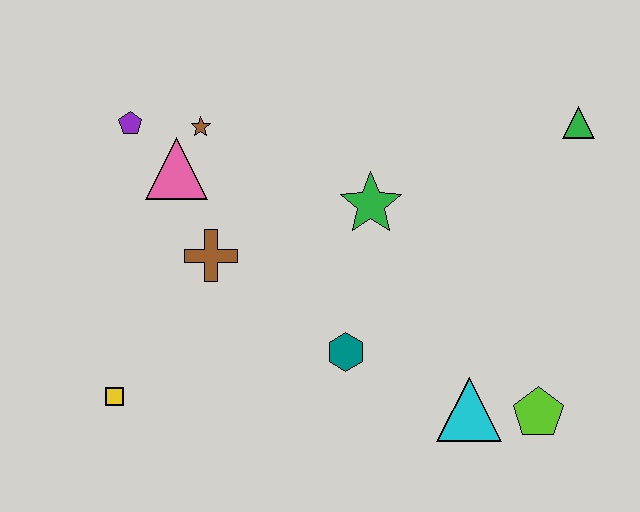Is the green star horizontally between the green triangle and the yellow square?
Yes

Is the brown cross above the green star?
No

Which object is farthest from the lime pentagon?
The purple pentagon is farthest from the lime pentagon.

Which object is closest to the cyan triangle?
The lime pentagon is closest to the cyan triangle.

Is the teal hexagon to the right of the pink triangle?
Yes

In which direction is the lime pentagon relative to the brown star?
The lime pentagon is to the right of the brown star.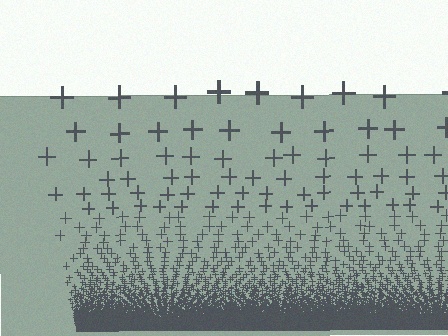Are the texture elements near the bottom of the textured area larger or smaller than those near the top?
Smaller. The gradient is inverted — elements near the bottom are smaller and denser.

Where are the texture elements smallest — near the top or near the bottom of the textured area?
Near the bottom.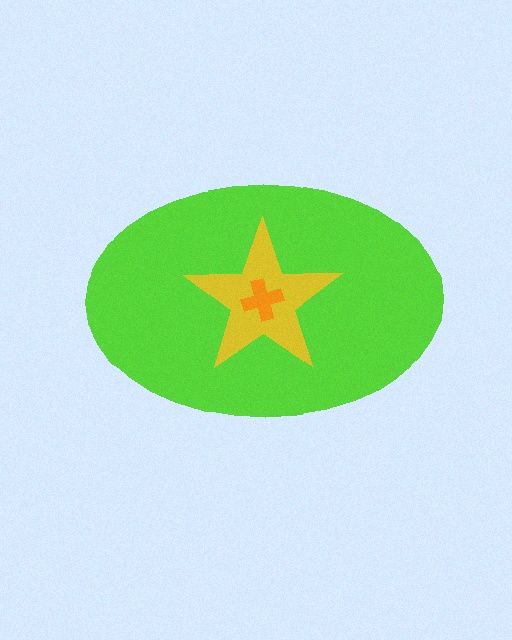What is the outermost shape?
The lime ellipse.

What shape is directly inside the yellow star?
The orange cross.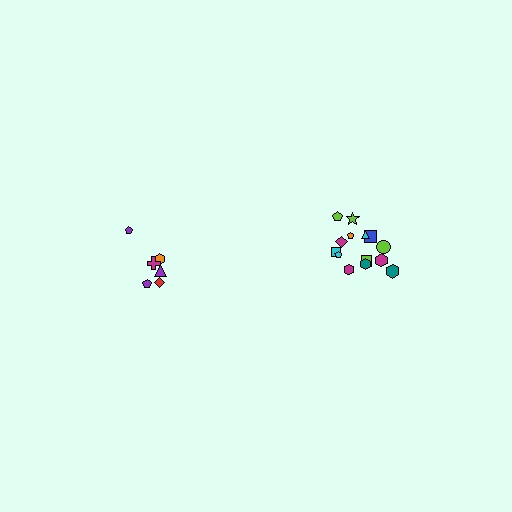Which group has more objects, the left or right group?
The right group.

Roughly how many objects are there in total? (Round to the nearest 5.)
Roughly 20 objects in total.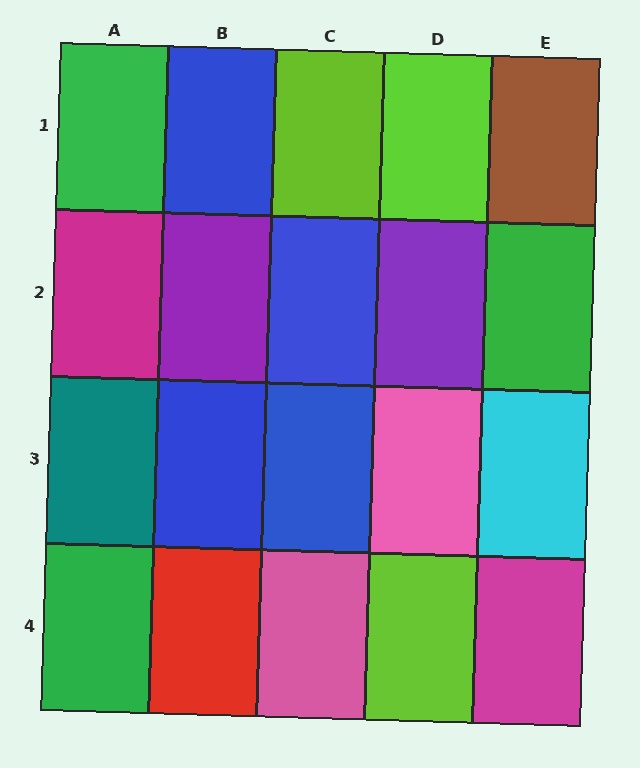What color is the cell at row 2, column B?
Purple.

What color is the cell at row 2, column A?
Magenta.